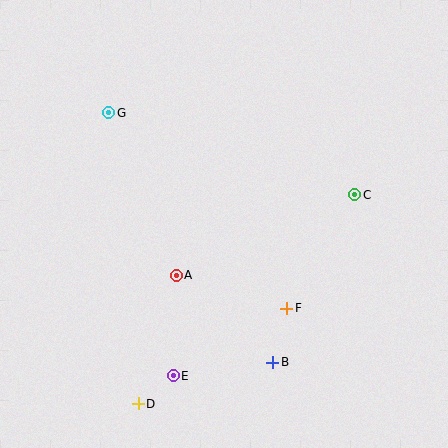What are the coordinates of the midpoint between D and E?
The midpoint between D and E is at (156, 390).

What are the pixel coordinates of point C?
Point C is at (355, 195).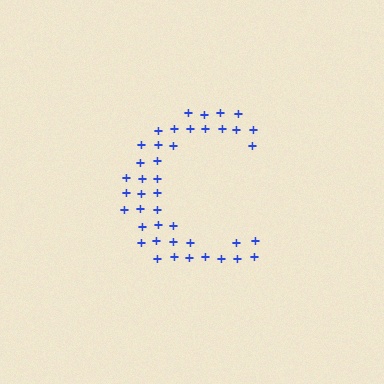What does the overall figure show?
The overall figure shows the letter C.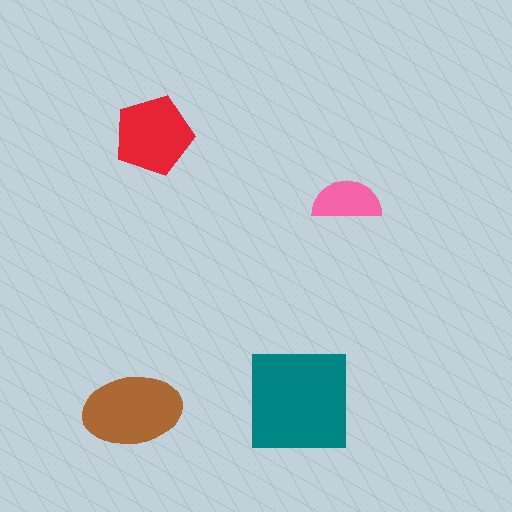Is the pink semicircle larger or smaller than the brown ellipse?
Smaller.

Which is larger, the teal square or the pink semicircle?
The teal square.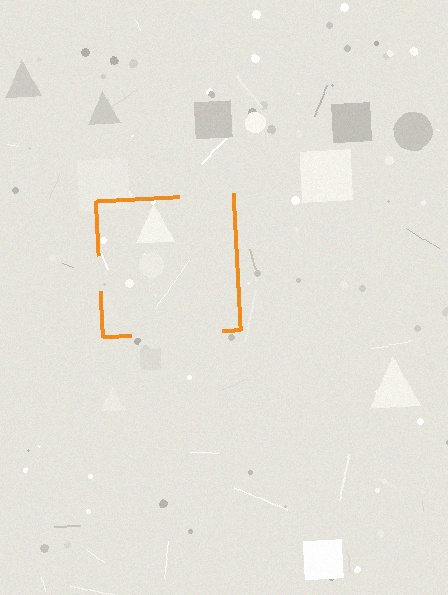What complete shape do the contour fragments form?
The contour fragments form a square.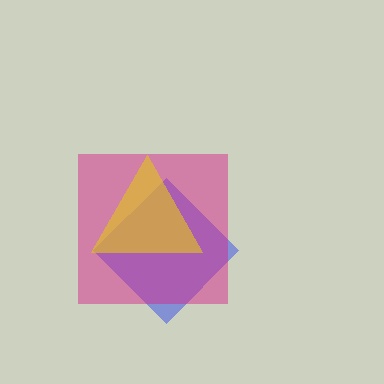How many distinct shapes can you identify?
There are 3 distinct shapes: a blue diamond, a magenta square, a yellow triangle.